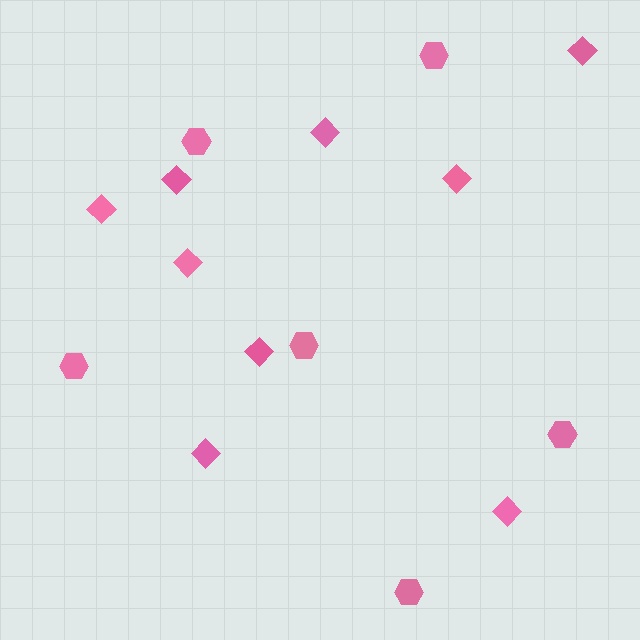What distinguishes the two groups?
There are 2 groups: one group of diamonds (9) and one group of hexagons (6).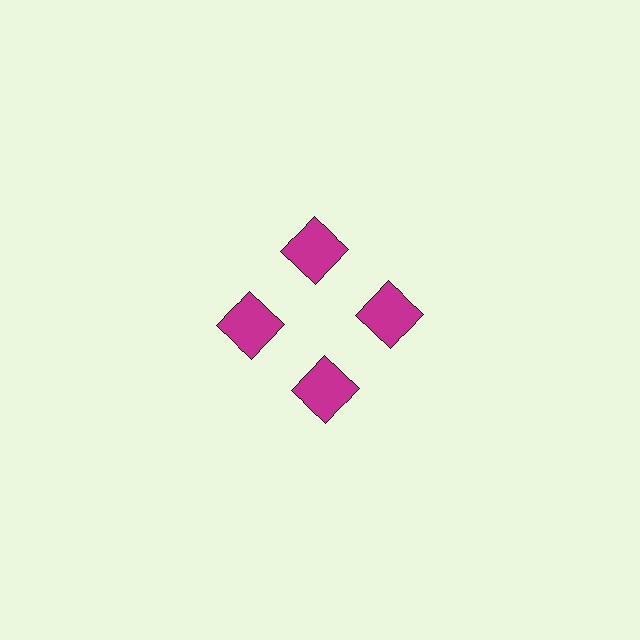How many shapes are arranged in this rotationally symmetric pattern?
There are 4 shapes, arranged in 4 groups of 1.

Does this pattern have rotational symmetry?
Yes, this pattern has 4-fold rotational symmetry. It looks the same after rotating 90 degrees around the center.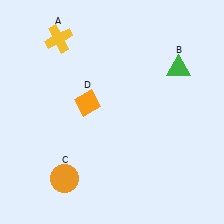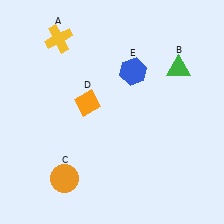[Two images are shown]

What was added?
A blue hexagon (E) was added in Image 2.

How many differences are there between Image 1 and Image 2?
There is 1 difference between the two images.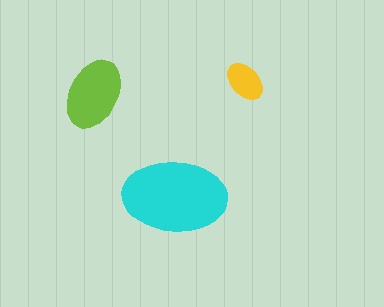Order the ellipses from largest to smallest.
the cyan one, the lime one, the yellow one.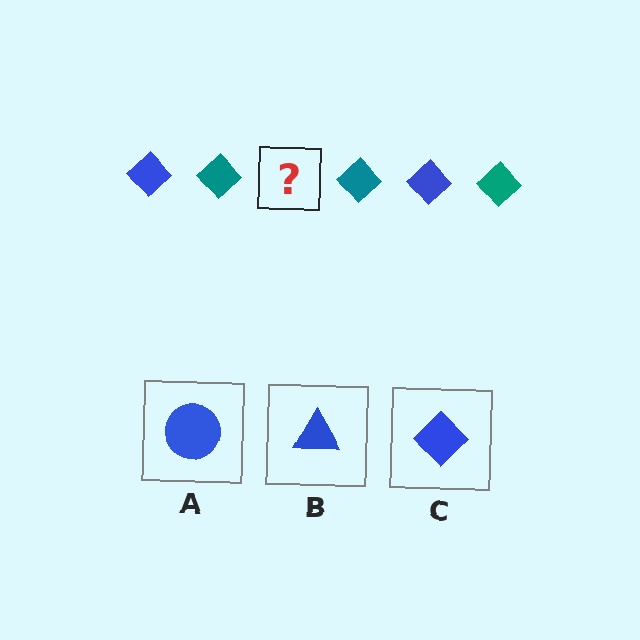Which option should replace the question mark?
Option C.